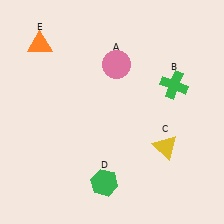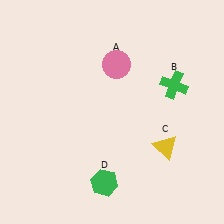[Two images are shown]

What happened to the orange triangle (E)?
The orange triangle (E) was removed in Image 2. It was in the top-left area of Image 1.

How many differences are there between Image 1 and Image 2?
There is 1 difference between the two images.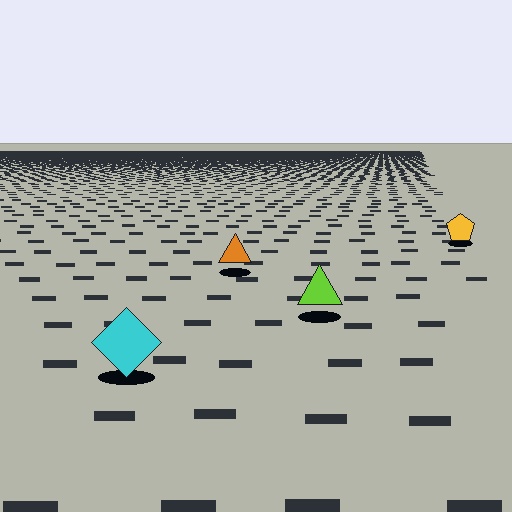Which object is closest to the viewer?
The cyan diamond is closest. The texture marks near it are larger and more spread out.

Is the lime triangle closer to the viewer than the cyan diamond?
No. The cyan diamond is closer — you can tell from the texture gradient: the ground texture is coarser near it.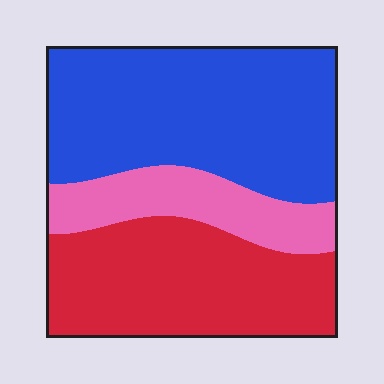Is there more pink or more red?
Red.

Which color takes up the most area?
Blue, at roughly 45%.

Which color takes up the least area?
Pink, at roughly 15%.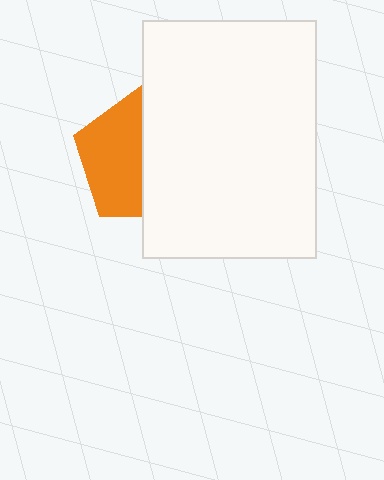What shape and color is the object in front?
The object in front is a white rectangle.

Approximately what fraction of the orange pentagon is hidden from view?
Roughly 50% of the orange pentagon is hidden behind the white rectangle.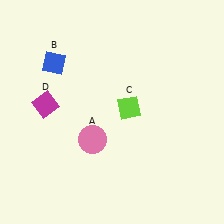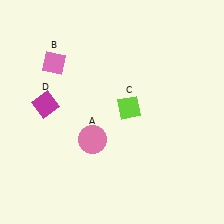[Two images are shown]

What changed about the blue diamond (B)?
In Image 1, B is blue. In Image 2, it changed to pink.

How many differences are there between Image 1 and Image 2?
There is 1 difference between the two images.